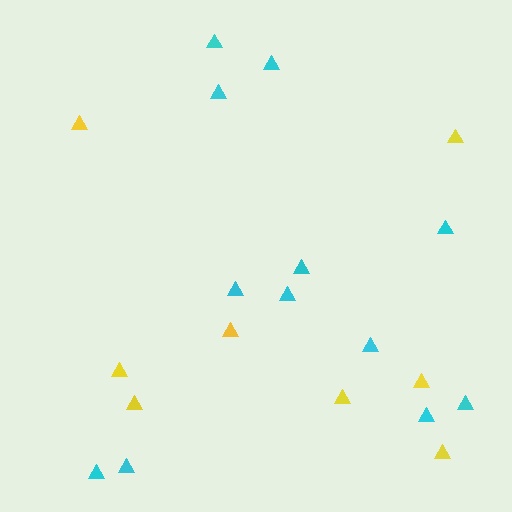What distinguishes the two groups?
There are 2 groups: one group of yellow triangles (8) and one group of cyan triangles (12).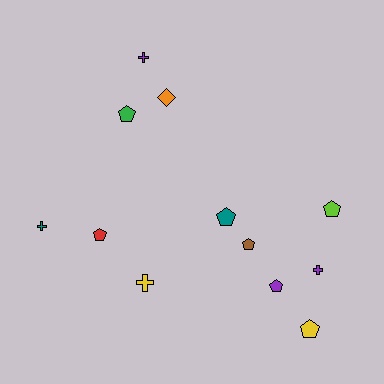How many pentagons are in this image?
There are 7 pentagons.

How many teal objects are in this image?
There are 2 teal objects.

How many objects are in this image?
There are 12 objects.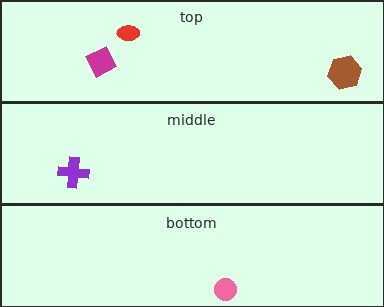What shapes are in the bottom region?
The pink circle.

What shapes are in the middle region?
The purple cross.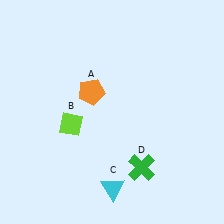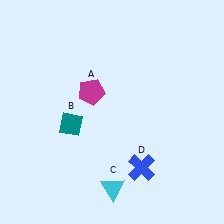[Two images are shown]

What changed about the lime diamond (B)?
In Image 1, B is lime. In Image 2, it changed to teal.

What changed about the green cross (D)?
In Image 1, D is green. In Image 2, it changed to blue.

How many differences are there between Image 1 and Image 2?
There are 3 differences between the two images.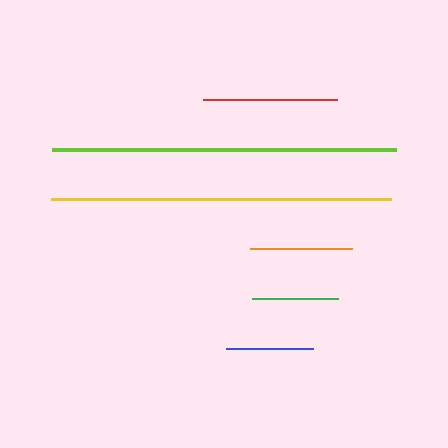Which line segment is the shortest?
The green line is the shortest at approximately 86 pixels.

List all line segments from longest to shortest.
From longest to shortest: lime, yellow, red, orange, blue, green.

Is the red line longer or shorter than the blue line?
The red line is longer than the blue line.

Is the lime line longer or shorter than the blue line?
The lime line is longer than the blue line.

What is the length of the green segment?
The green segment is approximately 86 pixels long.